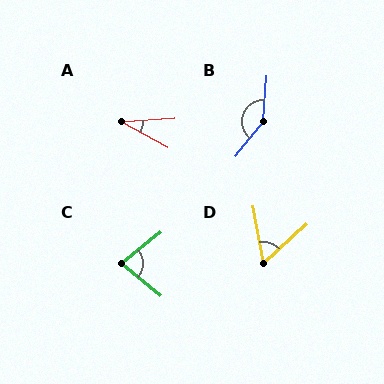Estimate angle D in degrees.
Approximately 58 degrees.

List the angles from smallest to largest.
A (31°), D (58°), C (78°), B (145°).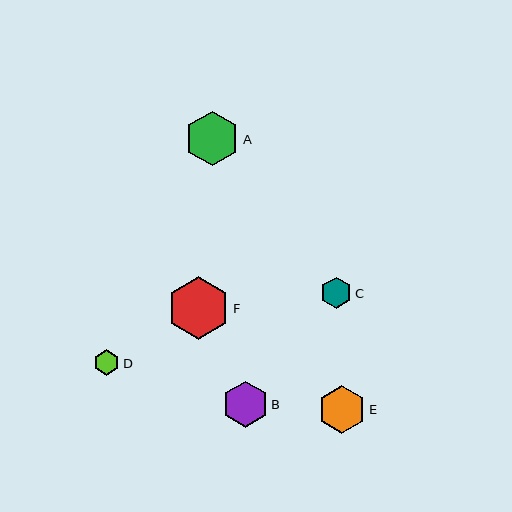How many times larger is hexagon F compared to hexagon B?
Hexagon F is approximately 1.4 times the size of hexagon B.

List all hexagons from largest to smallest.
From largest to smallest: F, A, E, B, C, D.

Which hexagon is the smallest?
Hexagon D is the smallest with a size of approximately 26 pixels.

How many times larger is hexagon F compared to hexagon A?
Hexagon F is approximately 1.1 times the size of hexagon A.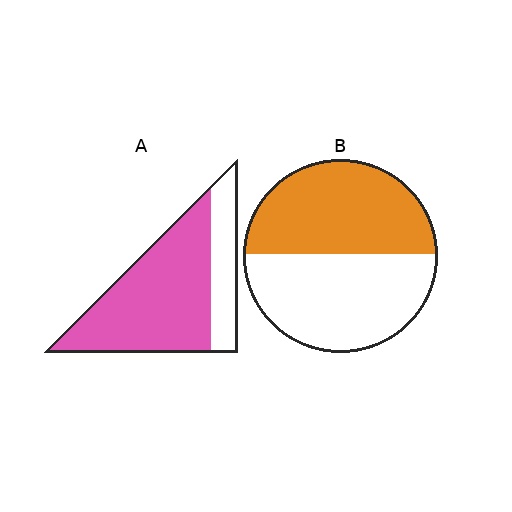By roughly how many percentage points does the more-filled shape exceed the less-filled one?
By roughly 25 percentage points (A over B).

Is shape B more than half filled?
Roughly half.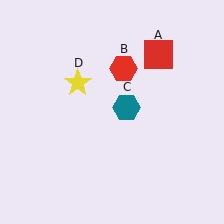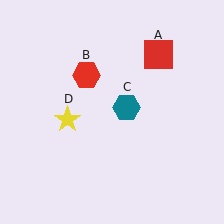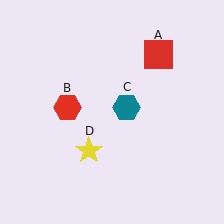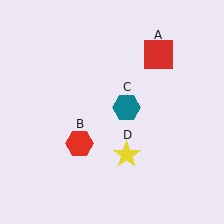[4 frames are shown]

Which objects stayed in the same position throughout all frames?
Red square (object A) and teal hexagon (object C) remained stationary.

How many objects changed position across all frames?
2 objects changed position: red hexagon (object B), yellow star (object D).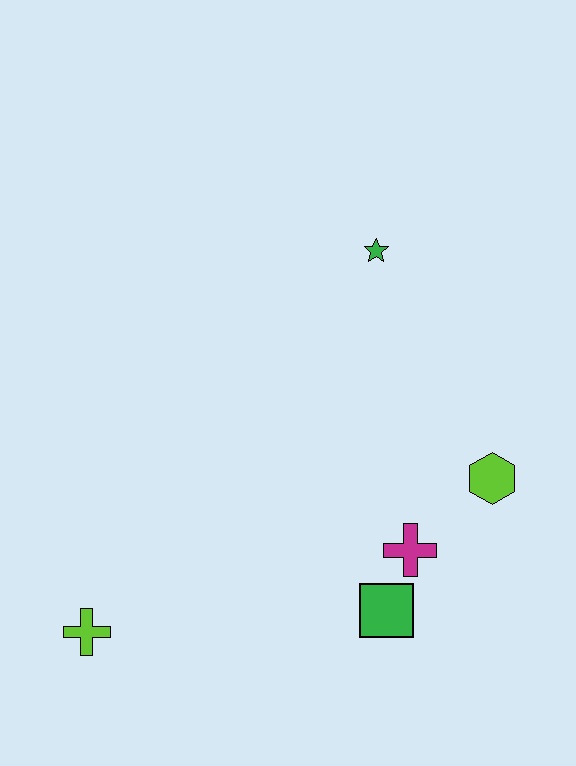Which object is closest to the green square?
The magenta cross is closest to the green square.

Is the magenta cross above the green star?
No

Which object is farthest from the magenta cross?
The lime cross is farthest from the magenta cross.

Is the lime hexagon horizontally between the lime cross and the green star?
No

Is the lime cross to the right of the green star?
No